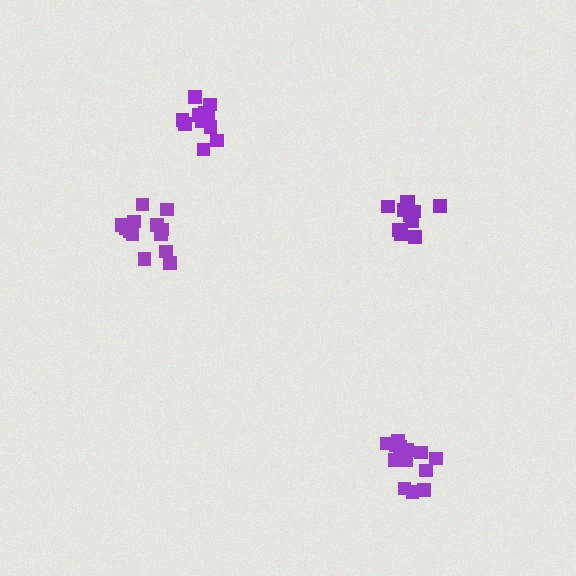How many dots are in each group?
Group 1: 13 dots, Group 2: 12 dots, Group 3: 11 dots, Group 4: 14 dots (50 total).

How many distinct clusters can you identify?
There are 4 distinct clusters.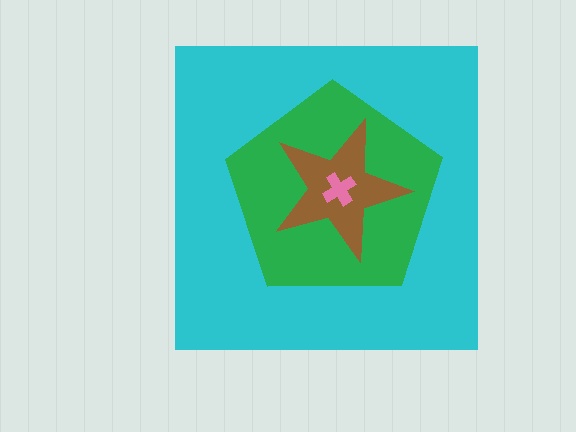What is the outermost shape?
The cyan square.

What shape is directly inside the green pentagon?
The brown star.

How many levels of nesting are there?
4.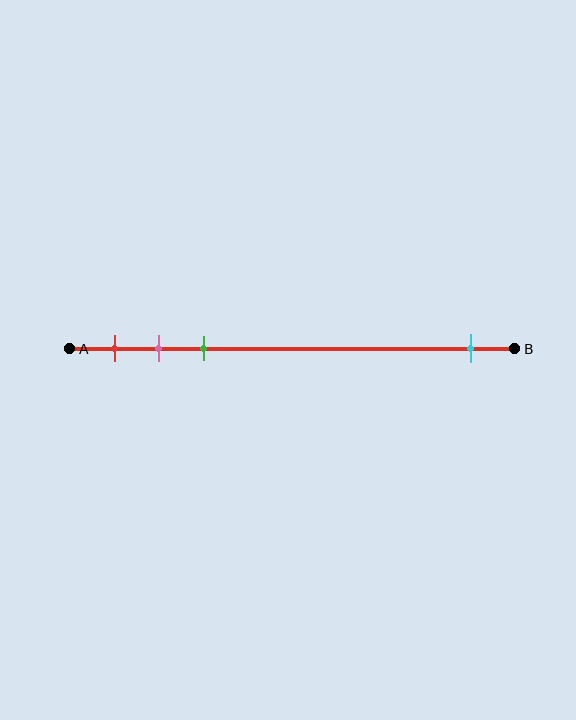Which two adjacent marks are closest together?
The pink and green marks are the closest adjacent pair.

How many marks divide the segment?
There are 4 marks dividing the segment.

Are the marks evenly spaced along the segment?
No, the marks are not evenly spaced.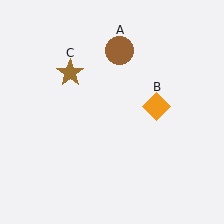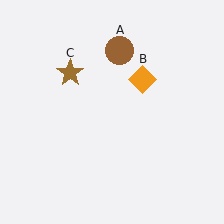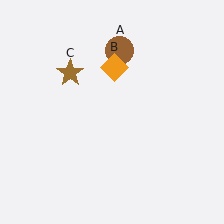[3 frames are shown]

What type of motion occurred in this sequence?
The orange diamond (object B) rotated counterclockwise around the center of the scene.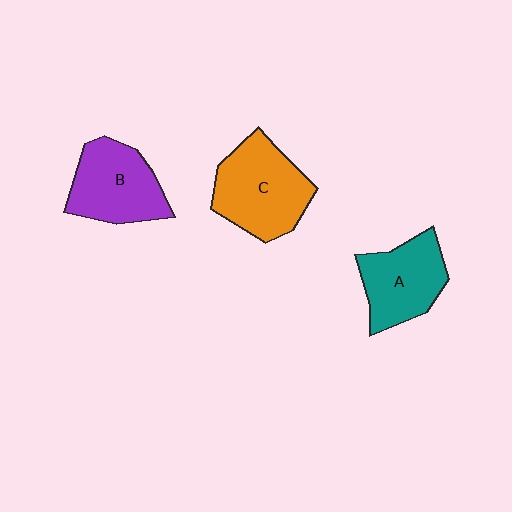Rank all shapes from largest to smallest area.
From largest to smallest: C (orange), B (purple), A (teal).